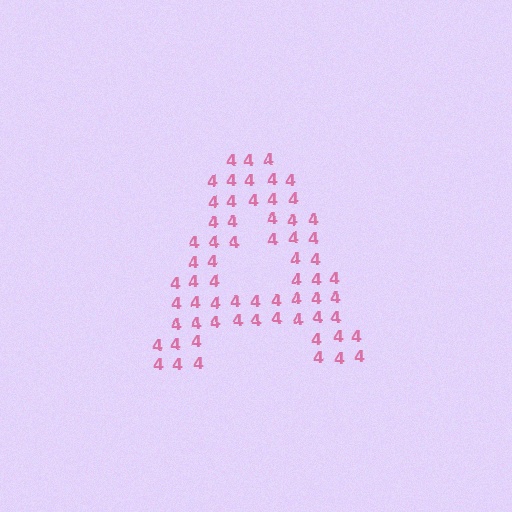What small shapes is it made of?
It is made of small digit 4's.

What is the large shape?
The large shape is the letter A.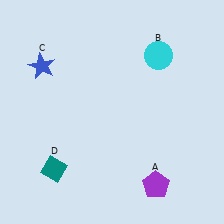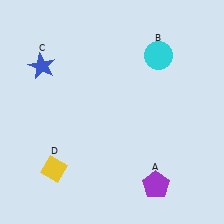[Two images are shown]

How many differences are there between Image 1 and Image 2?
There is 1 difference between the two images.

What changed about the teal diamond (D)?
In Image 1, D is teal. In Image 2, it changed to yellow.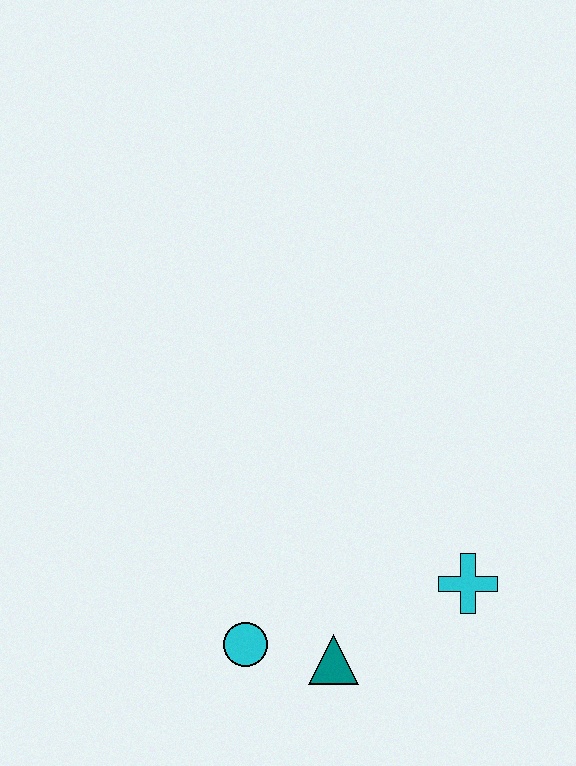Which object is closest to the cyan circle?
The teal triangle is closest to the cyan circle.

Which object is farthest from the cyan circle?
The cyan cross is farthest from the cyan circle.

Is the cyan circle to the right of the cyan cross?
No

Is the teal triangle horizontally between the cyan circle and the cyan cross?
Yes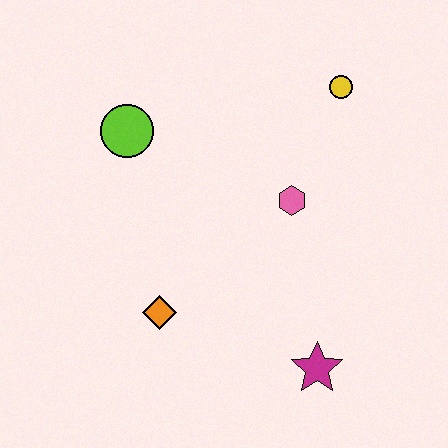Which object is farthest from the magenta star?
The lime circle is farthest from the magenta star.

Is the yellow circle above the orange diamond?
Yes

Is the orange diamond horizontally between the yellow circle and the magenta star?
No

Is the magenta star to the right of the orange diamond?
Yes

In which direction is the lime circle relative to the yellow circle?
The lime circle is to the left of the yellow circle.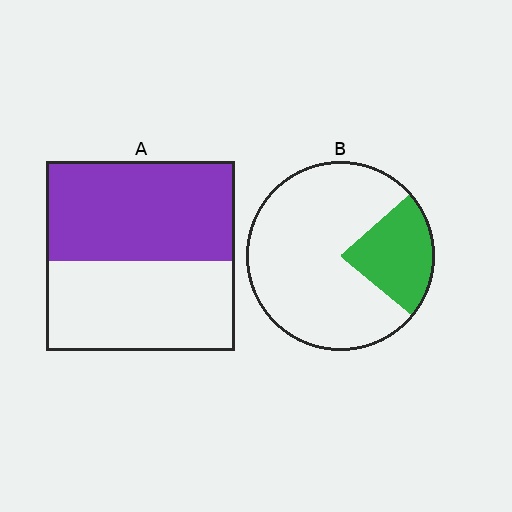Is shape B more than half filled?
No.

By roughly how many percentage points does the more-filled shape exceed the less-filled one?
By roughly 30 percentage points (A over B).